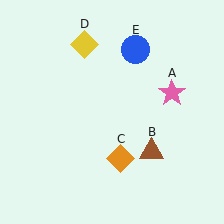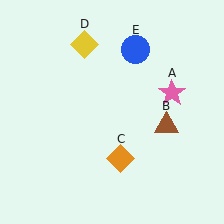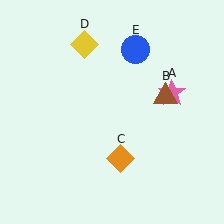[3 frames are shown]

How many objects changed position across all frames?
1 object changed position: brown triangle (object B).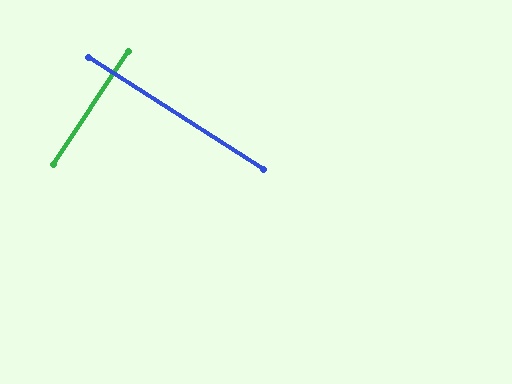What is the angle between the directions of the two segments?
Approximately 89 degrees.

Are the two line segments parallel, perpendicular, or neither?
Perpendicular — they meet at approximately 89°.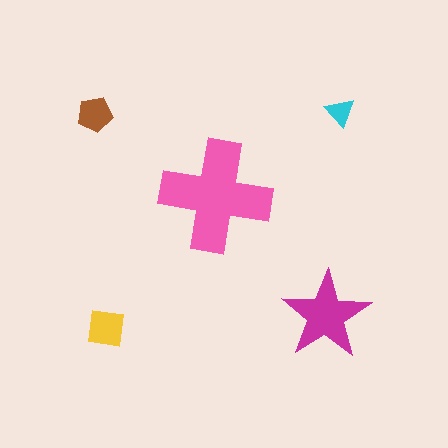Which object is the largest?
The pink cross.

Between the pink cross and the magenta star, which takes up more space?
The pink cross.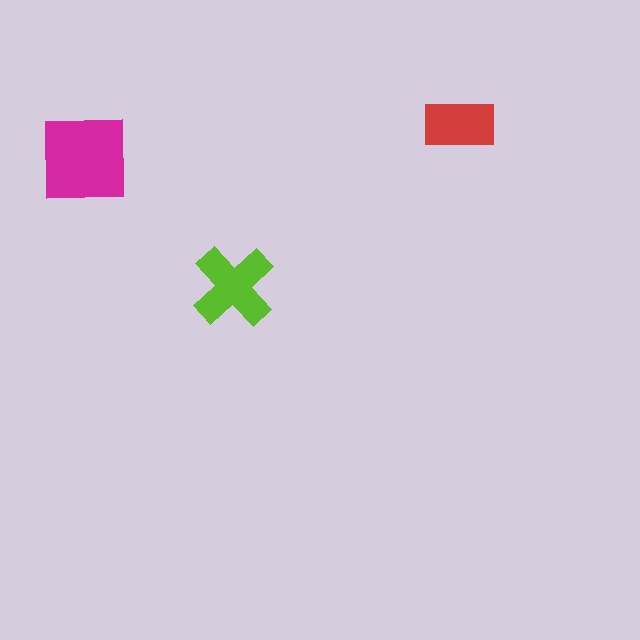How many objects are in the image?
There are 3 objects in the image.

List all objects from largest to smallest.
The magenta square, the lime cross, the red rectangle.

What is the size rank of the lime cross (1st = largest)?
2nd.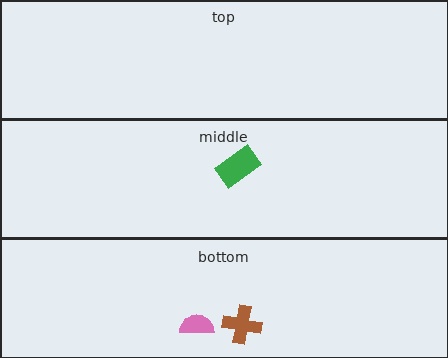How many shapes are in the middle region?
1.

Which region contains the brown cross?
The bottom region.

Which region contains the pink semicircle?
The bottom region.